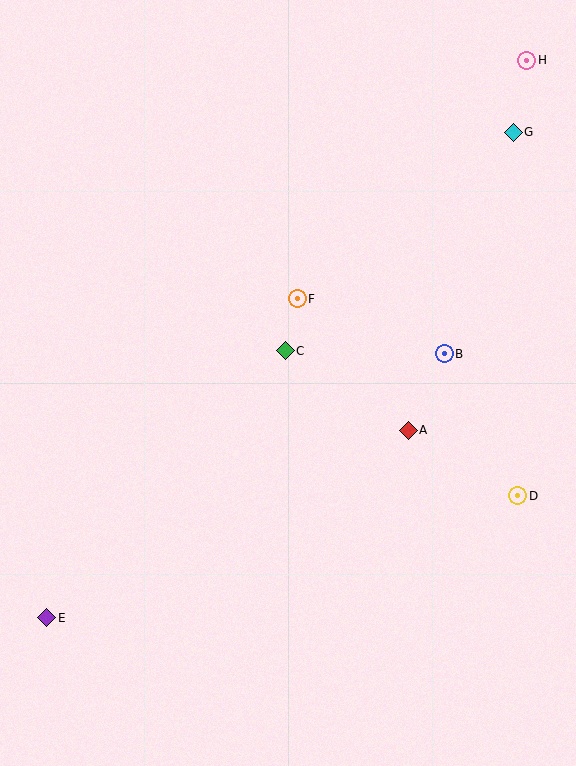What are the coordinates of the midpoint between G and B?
The midpoint between G and B is at (479, 243).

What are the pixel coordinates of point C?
Point C is at (285, 351).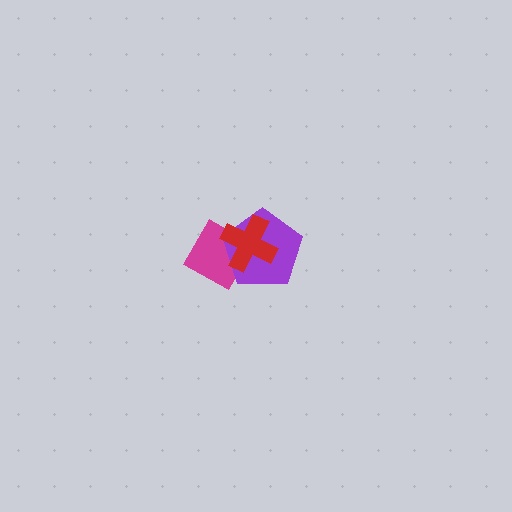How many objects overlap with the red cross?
2 objects overlap with the red cross.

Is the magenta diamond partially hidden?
Yes, it is partially covered by another shape.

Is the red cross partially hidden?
No, no other shape covers it.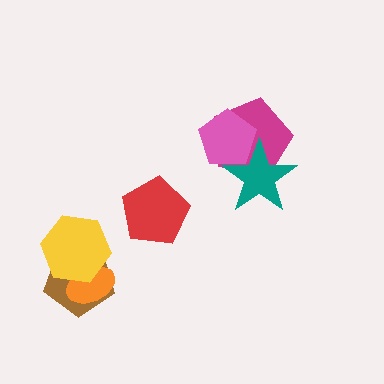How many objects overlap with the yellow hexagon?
2 objects overlap with the yellow hexagon.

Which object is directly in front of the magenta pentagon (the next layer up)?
The pink pentagon is directly in front of the magenta pentagon.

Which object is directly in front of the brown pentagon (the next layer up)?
The orange ellipse is directly in front of the brown pentagon.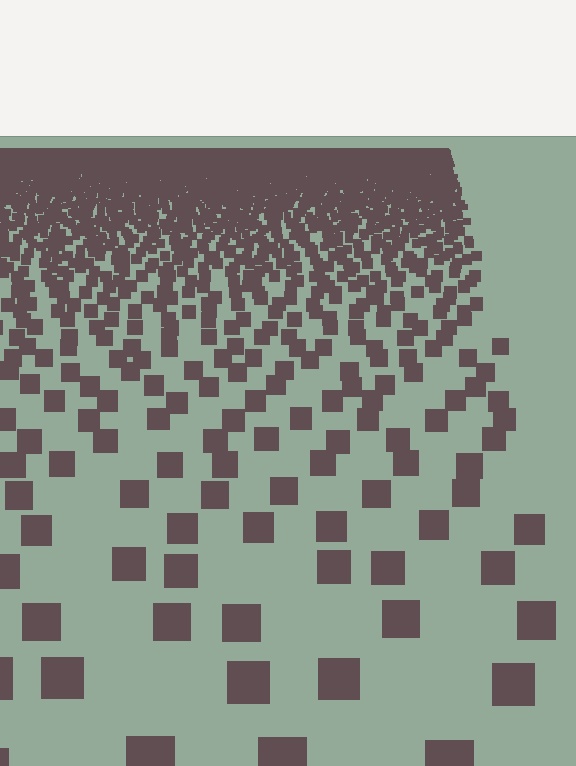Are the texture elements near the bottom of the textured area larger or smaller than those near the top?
Larger. Near the bottom, elements are closer to the viewer and appear at a bigger on-screen size.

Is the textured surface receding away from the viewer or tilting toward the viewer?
The surface is receding away from the viewer. Texture elements get smaller and denser toward the top.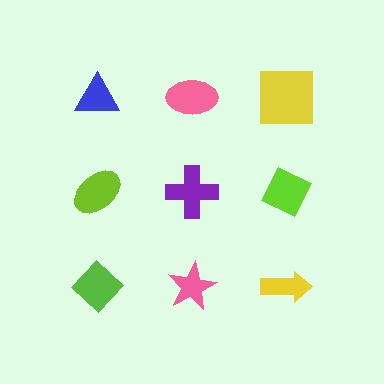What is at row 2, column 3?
A lime diamond.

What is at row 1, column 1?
A blue triangle.